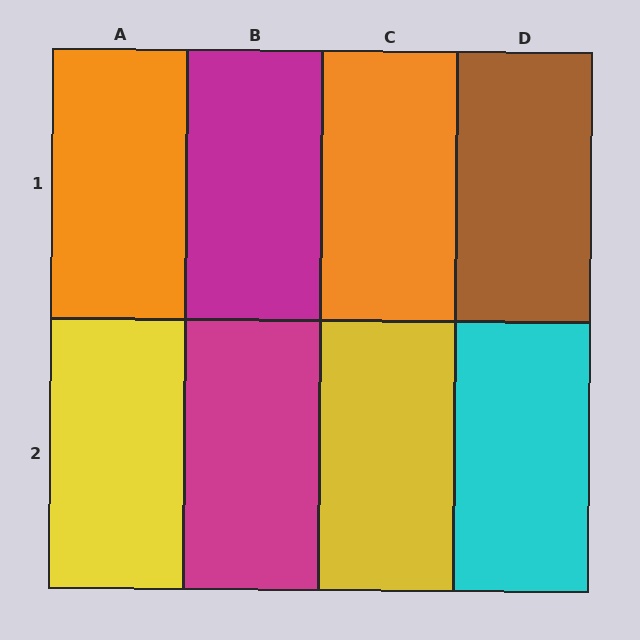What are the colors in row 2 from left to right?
Yellow, magenta, yellow, cyan.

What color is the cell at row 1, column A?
Orange.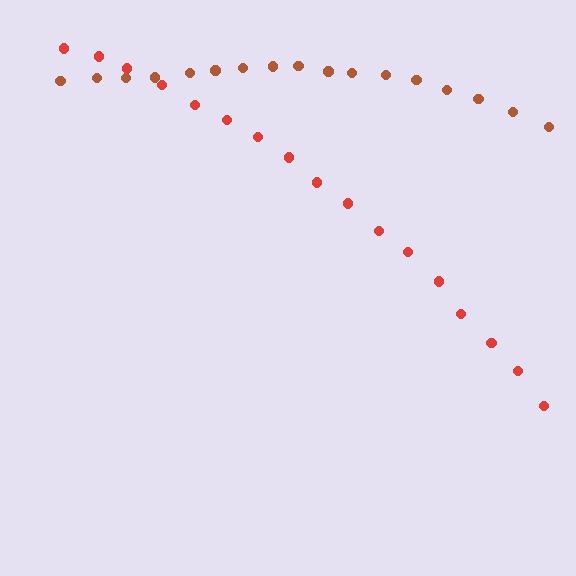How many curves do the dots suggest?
There are 2 distinct paths.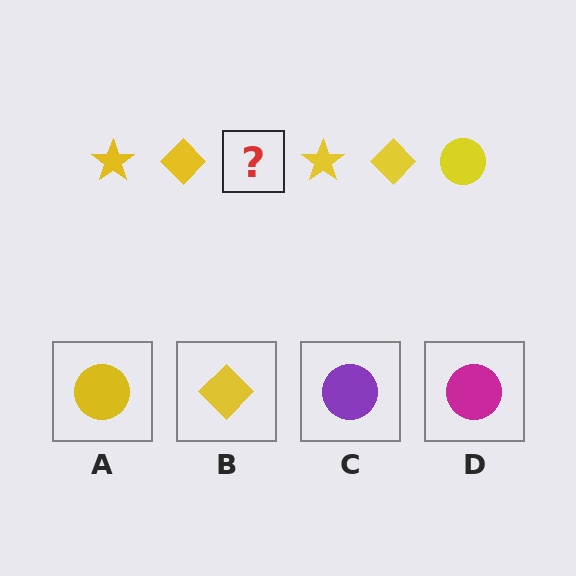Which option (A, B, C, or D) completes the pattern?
A.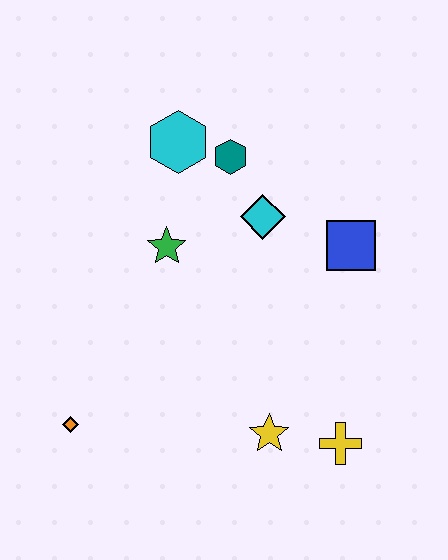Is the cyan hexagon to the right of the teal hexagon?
No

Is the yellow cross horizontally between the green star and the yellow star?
No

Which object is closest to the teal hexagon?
The cyan hexagon is closest to the teal hexagon.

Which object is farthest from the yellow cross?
The cyan hexagon is farthest from the yellow cross.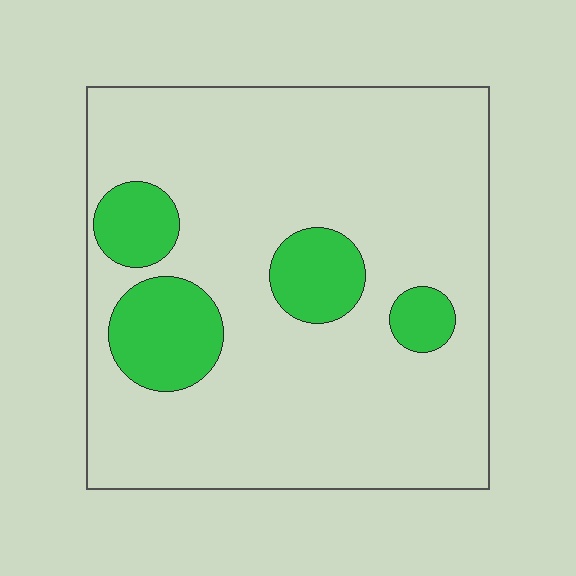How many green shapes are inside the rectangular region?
4.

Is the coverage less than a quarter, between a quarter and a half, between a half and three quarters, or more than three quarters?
Less than a quarter.